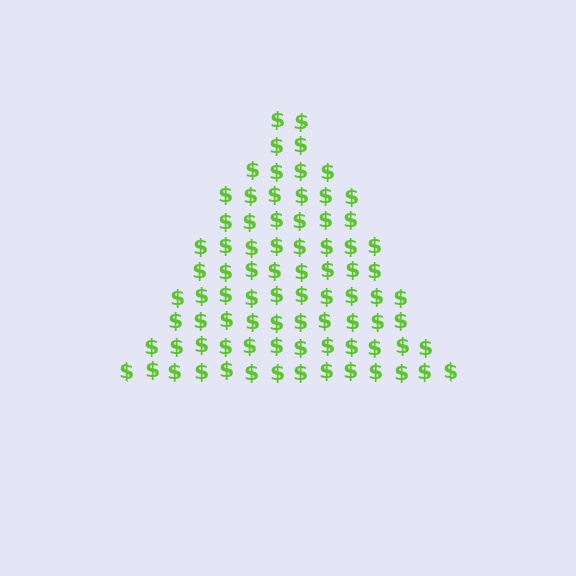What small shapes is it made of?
It is made of small dollar signs.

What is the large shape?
The large shape is a triangle.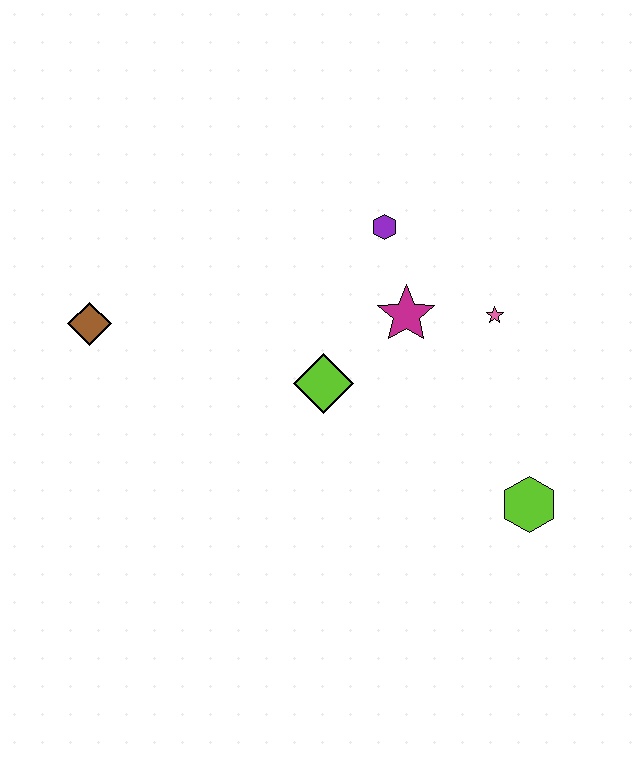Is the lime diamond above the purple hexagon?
No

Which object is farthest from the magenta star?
The brown diamond is farthest from the magenta star.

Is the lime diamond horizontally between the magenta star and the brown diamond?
Yes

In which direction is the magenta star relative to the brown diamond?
The magenta star is to the right of the brown diamond.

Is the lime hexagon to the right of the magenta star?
Yes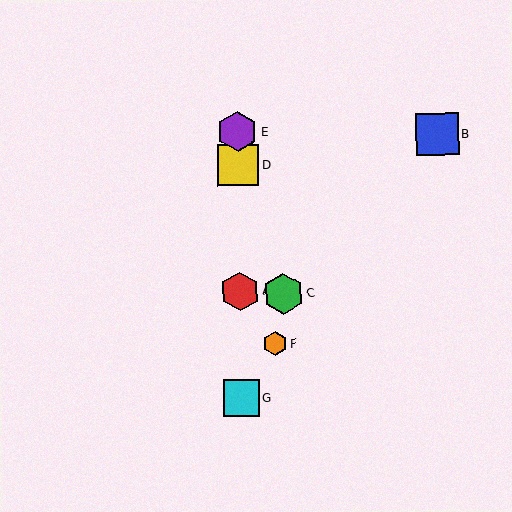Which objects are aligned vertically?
Objects A, D, E, G are aligned vertically.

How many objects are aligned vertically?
4 objects (A, D, E, G) are aligned vertically.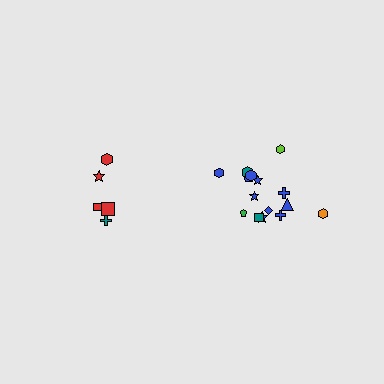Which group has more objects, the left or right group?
The right group.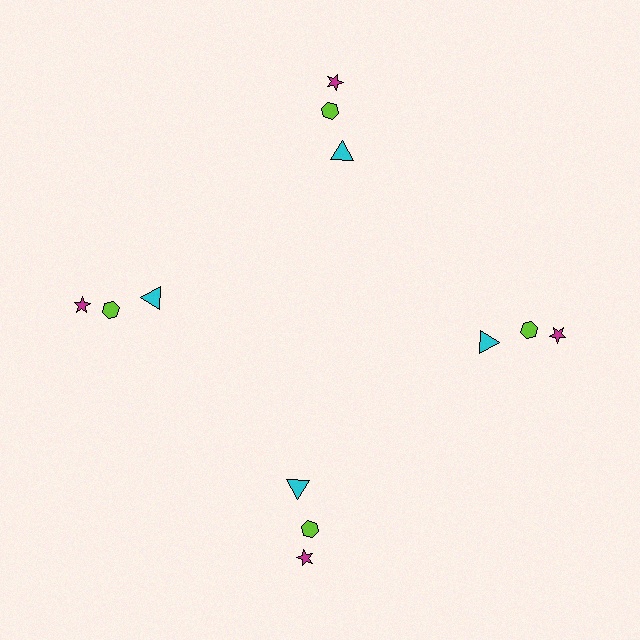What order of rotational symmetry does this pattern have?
This pattern has 4-fold rotational symmetry.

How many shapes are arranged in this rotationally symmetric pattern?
There are 12 shapes, arranged in 4 groups of 3.